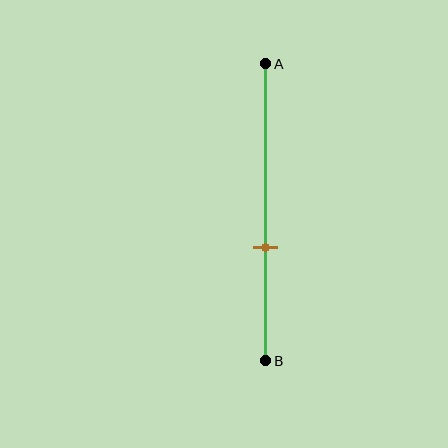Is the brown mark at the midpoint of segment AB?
No, the mark is at about 60% from A, not at the 50% midpoint.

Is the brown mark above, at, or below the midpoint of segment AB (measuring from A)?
The brown mark is below the midpoint of segment AB.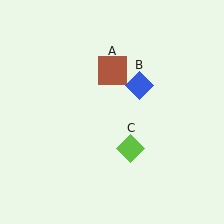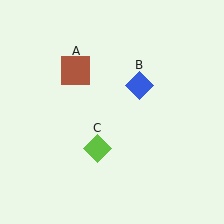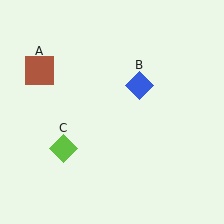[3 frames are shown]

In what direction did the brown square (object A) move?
The brown square (object A) moved left.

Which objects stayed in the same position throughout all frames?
Blue diamond (object B) remained stationary.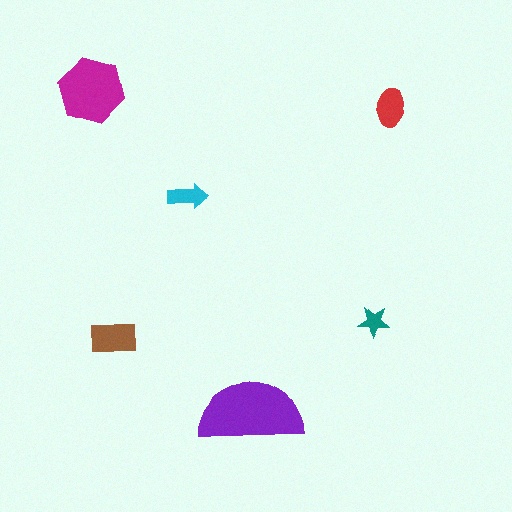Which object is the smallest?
The teal star.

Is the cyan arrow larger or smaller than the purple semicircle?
Smaller.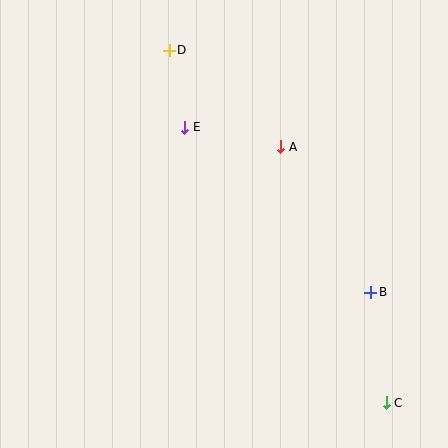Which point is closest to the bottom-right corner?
Point C is closest to the bottom-right corner.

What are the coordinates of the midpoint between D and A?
The midpoint between D and A is at (225, 99).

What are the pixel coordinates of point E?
Point E is at (185, 127).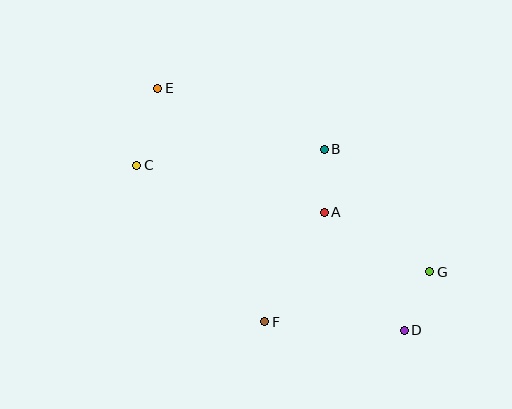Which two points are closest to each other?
Points A and B are closest to each other.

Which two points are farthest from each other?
Points D and E are farthest from each other.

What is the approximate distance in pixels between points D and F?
The distance between D and F is approximately 139 pixels.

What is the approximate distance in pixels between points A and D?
The distance between A and D is approximately 142 pixels.